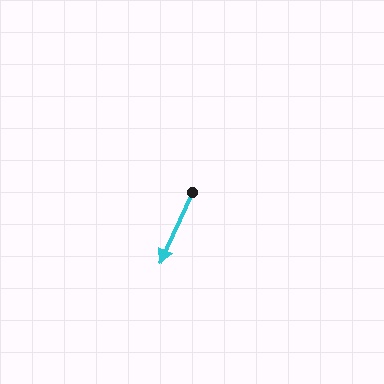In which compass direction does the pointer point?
Southwest.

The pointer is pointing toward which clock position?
Roughly 7 o'clock.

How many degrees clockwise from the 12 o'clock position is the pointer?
Approximately 204 degrees.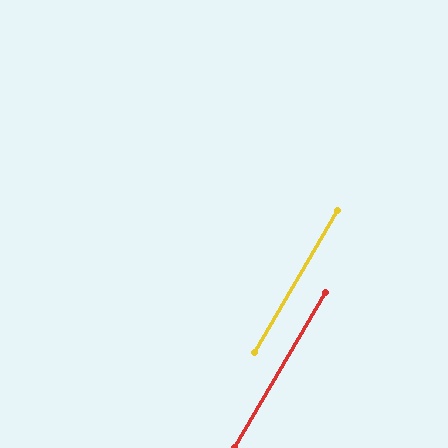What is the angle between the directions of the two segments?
Approximately 0 degrees.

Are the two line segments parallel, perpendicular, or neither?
Parallel — their directions differ by only 0.4°.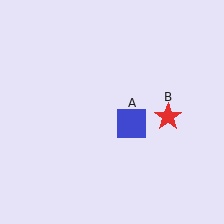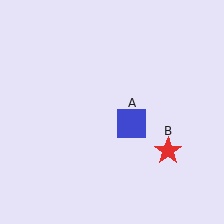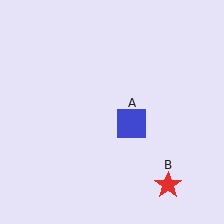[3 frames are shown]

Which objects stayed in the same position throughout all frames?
Blue square (object A) remained stationary.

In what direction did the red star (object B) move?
The red star (object B) moved down.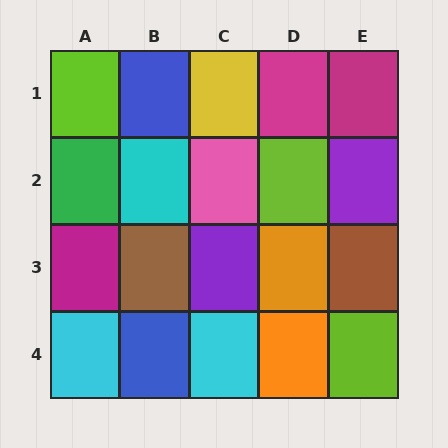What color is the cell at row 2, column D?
Lime.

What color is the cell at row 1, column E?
Magenta.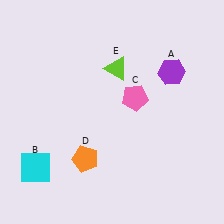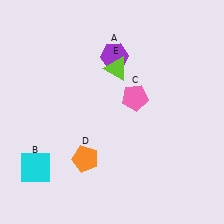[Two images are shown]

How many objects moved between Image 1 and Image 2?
1 object moved between the two images.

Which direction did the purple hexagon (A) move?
The purple hexagon (A) moved left.